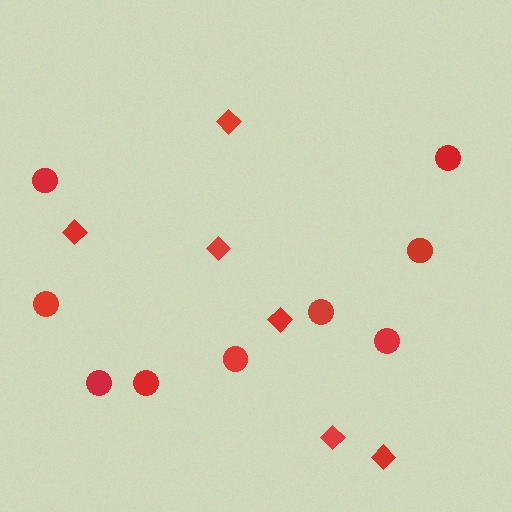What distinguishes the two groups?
There are 2 groups: one group of diamonds (6) and one group of circles (9).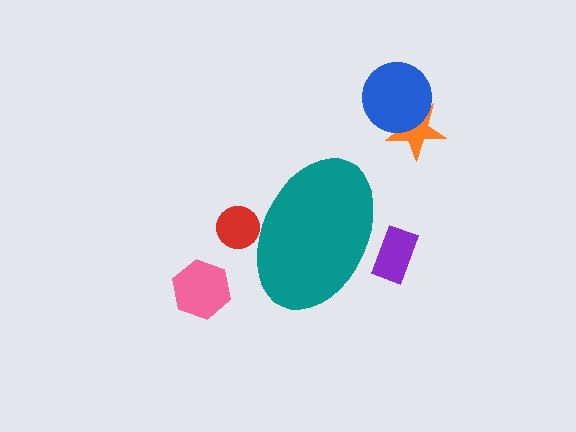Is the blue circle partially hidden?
No, the blue circle is fully visible.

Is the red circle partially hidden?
Yes, the red circle is partially hidden behind the teal ellipse.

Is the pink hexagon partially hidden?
No, the pink hexagon is fully visible.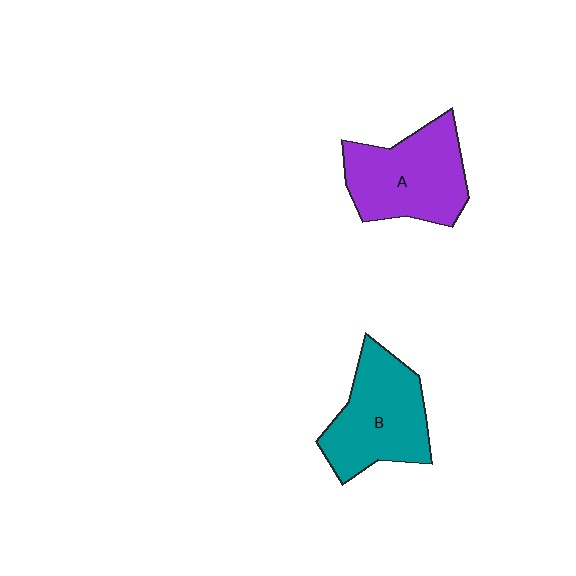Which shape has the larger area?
Shape A (purple).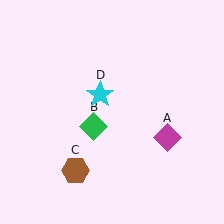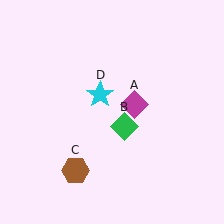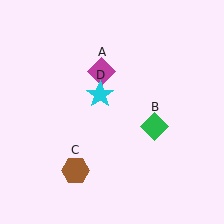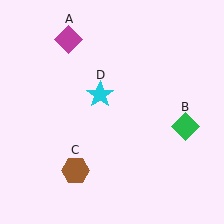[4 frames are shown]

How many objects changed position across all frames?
2 objects changed position: magenta diamond (object A), green diamond (object B).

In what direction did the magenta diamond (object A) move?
The magenta diamond (object A) moved up and to the left.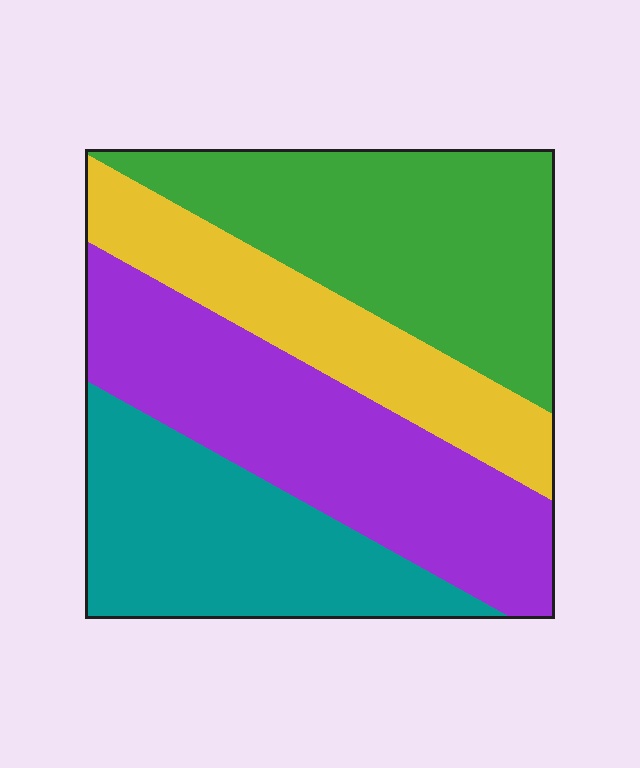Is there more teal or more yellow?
Teal.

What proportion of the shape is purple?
Purple covers about 30% of the shape.